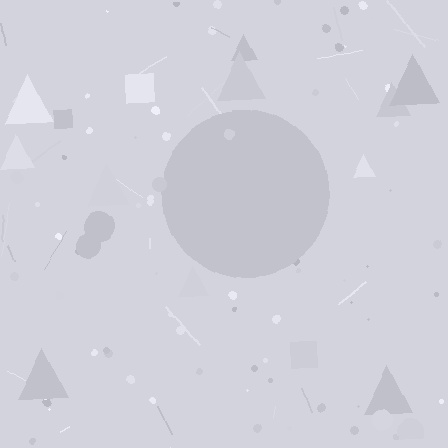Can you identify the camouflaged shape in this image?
The camouflaged shape is a circle.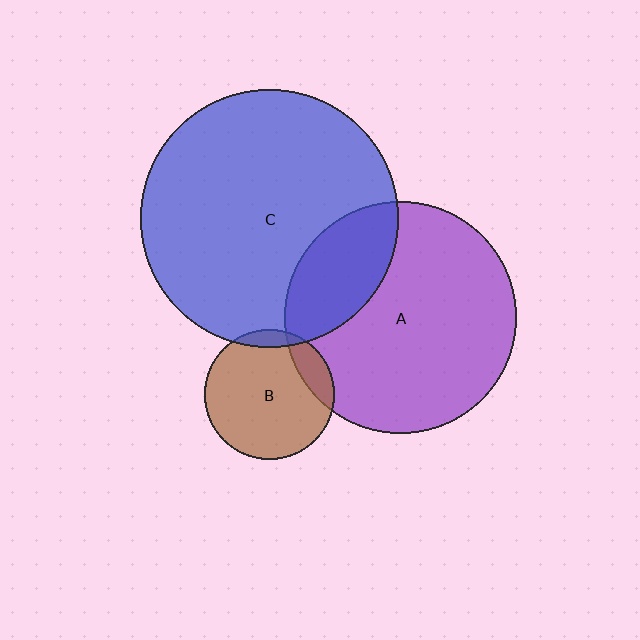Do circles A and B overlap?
Yes.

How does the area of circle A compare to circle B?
Approximately 3.2 times.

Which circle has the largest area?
Circle C (blue).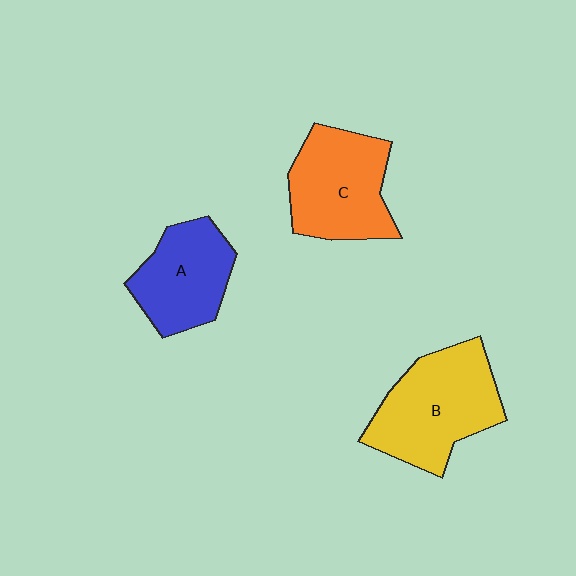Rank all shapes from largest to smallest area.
From largest to smallest: B (yellow), C (orange), A (blue).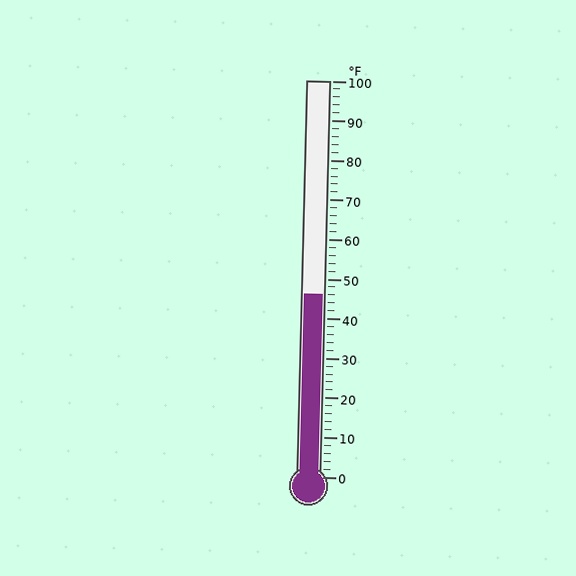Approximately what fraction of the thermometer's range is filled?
The thermometer is filled to approximately 45% of its range.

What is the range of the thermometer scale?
The thermometer scale ranges from 0°F to 100°F.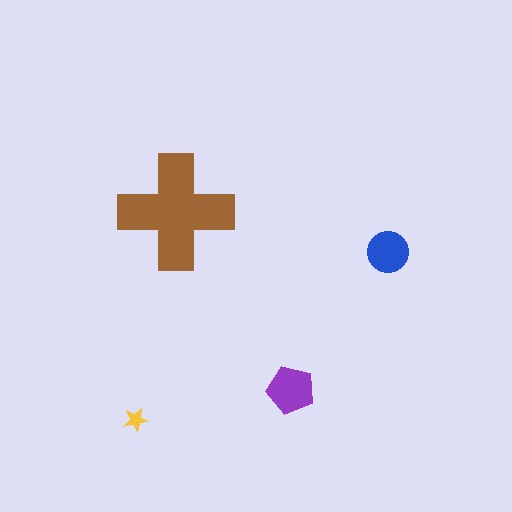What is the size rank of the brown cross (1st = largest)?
1st.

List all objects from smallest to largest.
The yellow star, the blue circle, the purple pentagon, the brown cross.